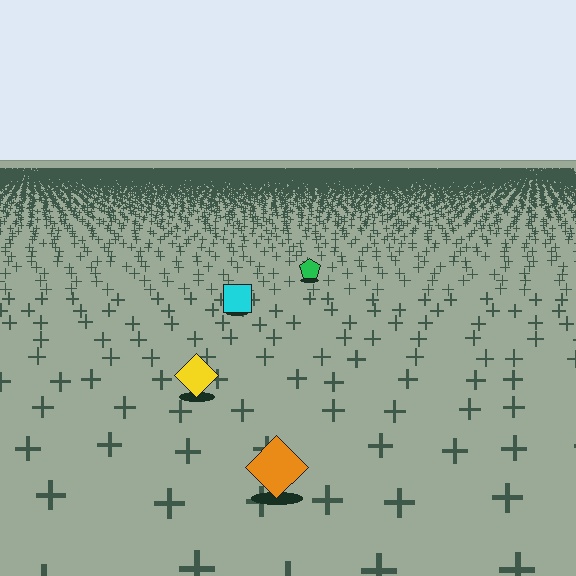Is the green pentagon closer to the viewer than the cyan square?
No. The cyan square is closer — you can tell from the texture gradient: the ground texture is coarser near it.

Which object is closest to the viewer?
The orange diamond is closest. The texture marks near it are larger and more spread out.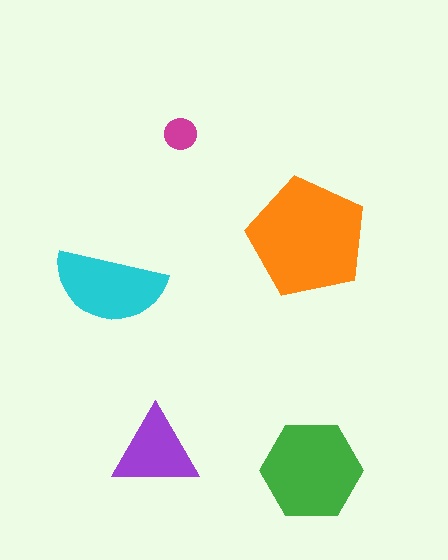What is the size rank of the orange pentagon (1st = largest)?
1st.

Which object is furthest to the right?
The green hexagon is rightmost.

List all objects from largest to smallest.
The orange pentagon, the green hexagon, the cyan semicircle, the purple triangle, the magenta circle.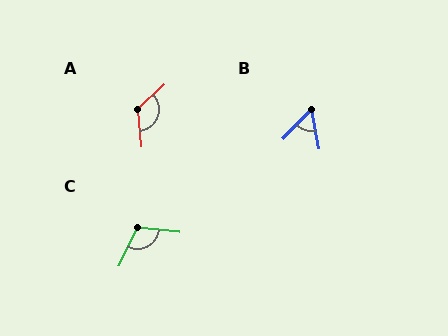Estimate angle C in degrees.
Approximately 109 degrees.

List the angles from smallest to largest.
B (55°), C (109°), A (128°).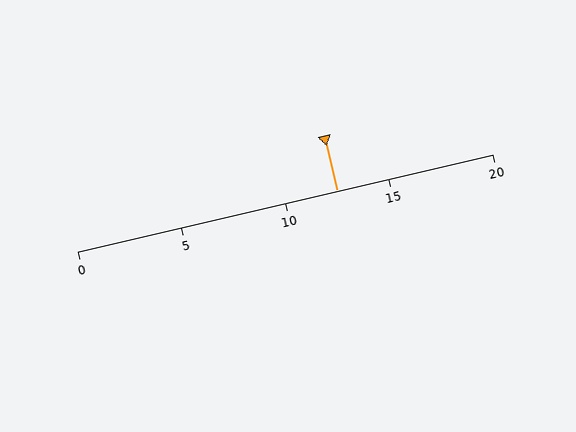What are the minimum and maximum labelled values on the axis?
The axis runs from 0 to 20.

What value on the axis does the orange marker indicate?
The marker indicates approximately 12.5.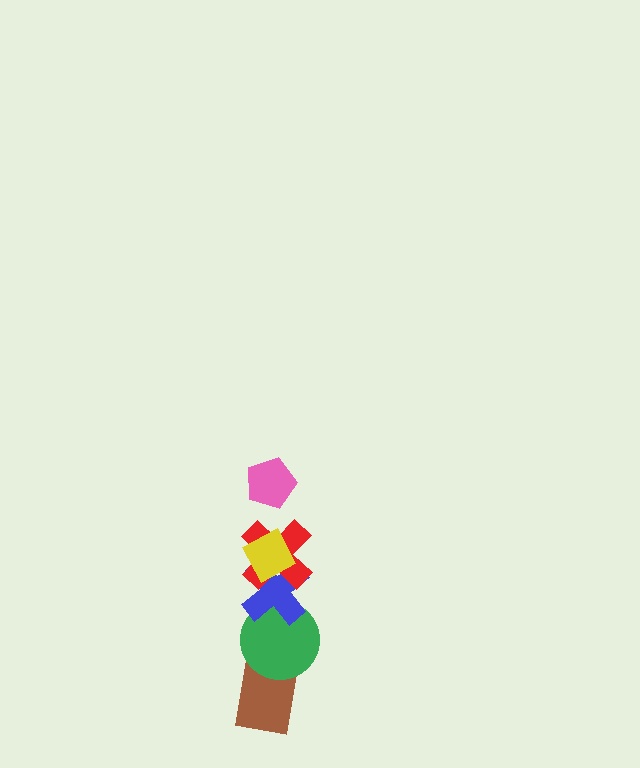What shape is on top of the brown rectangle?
The green circle is on top of the brown rectangle.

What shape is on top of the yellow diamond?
The pink pentagon is on top of the yellow diamond.